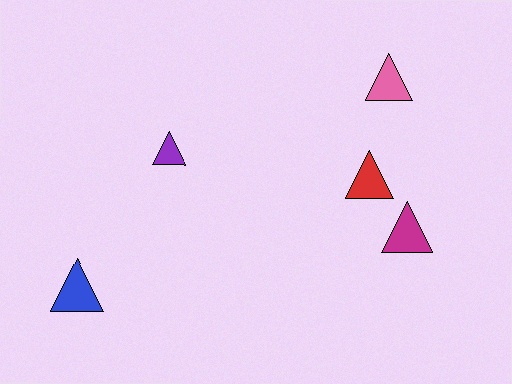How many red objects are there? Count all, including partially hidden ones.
There is 1 red object.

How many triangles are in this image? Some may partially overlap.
There are 5 triangles.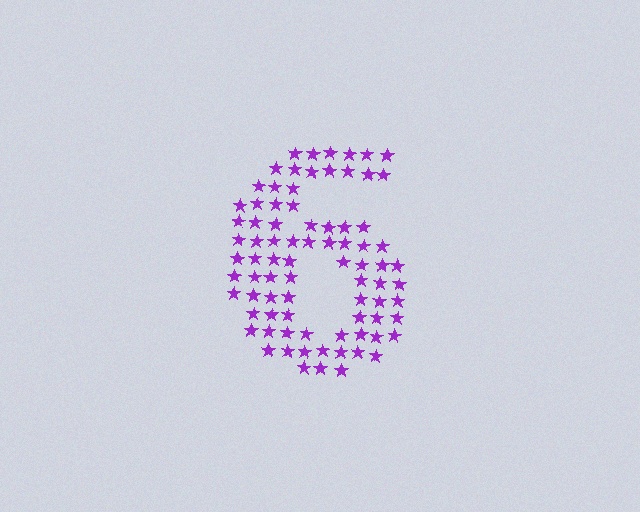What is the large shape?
The large shape is the digit 6.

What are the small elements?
The small elements are stars.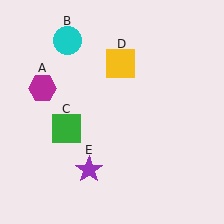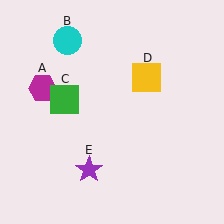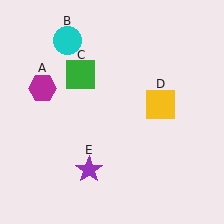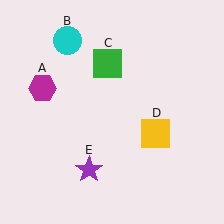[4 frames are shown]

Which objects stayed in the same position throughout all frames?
Magenta hexagon (object A) and cyan circle (object B) and purple star (object E) remained stationary.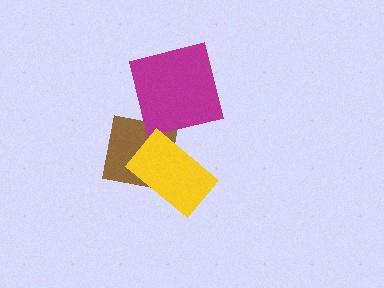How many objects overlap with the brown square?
2 objects overlap with the brown square.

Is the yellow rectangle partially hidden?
No, no other shape covers it.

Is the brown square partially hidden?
Yes, it is partially covered by another shape.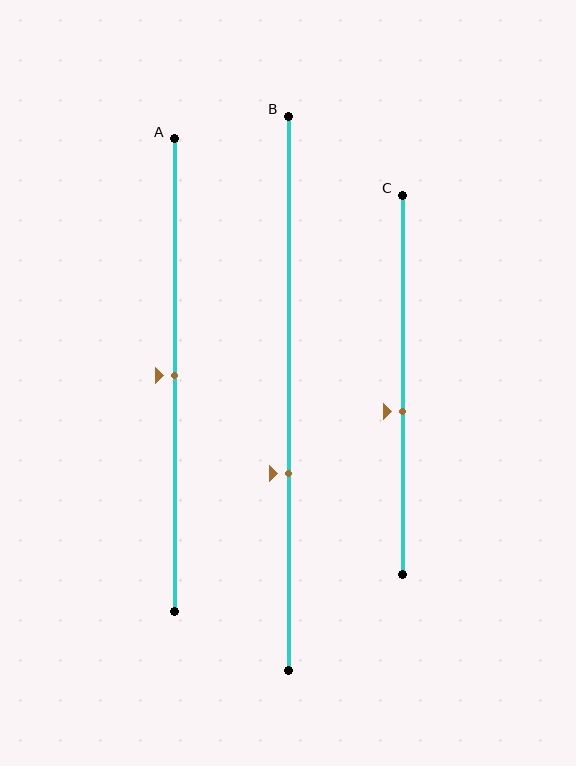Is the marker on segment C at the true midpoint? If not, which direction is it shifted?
No, the marker on segment C is shifted downward by about 7% of the segment length.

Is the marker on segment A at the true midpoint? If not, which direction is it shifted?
Yes, the marker on segment A is at the true midpoint.